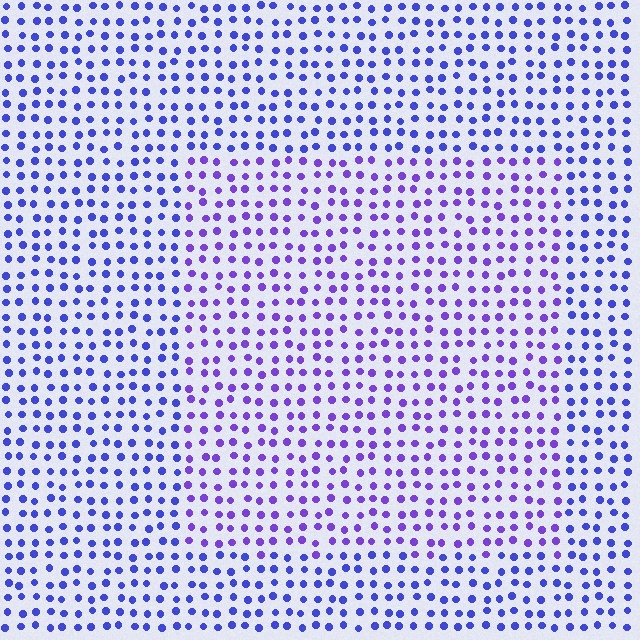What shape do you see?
I see a rectangle.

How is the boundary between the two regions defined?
The boundary is defined purely by a slight shift in hue (about 27 degrees). Spacing, size, and orientation are identical on both sides.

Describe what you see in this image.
The image is filled with small blue elements in a uniform arrangement. A rectangle-shaped region is visible where the elements are tinted to a slightly different hue, forming a subtle color boundary.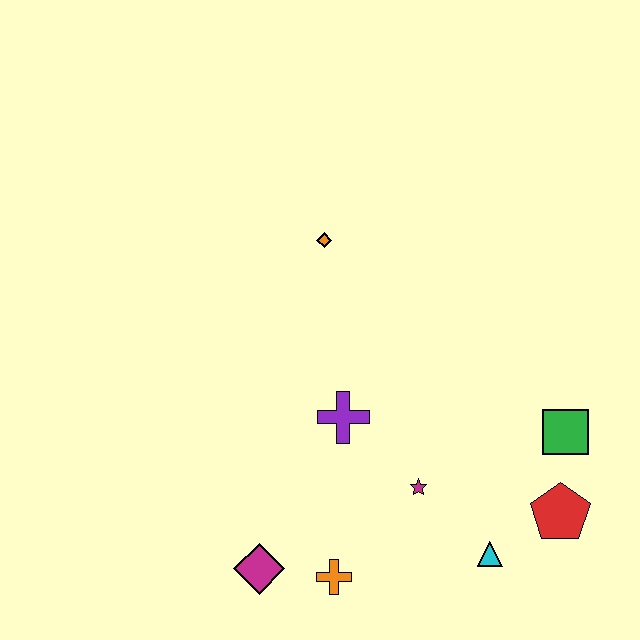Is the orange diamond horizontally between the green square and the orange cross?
No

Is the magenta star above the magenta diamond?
Yes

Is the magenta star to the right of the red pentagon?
No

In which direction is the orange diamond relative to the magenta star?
The orange diamond is above the magenta star.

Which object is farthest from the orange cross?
The orange diamond is farthest from the orange cross.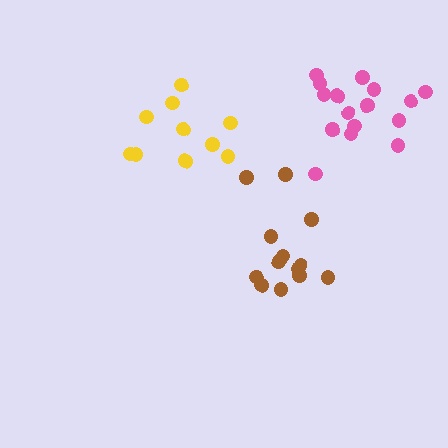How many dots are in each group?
Group 1: 16 dots, Group 2: 10 dots, Group 3: 13 dots (39 total).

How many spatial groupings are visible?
There are 3 spatial groupings.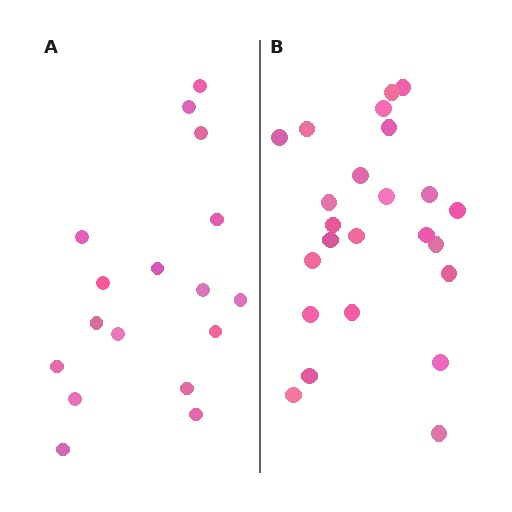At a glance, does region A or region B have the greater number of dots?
Region B (the right region) has more dots.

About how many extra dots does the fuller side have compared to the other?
Region B has roughly 8 or so more dots than region A.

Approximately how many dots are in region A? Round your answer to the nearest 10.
About 20 dots. (The exact count is 17, which rounds to 20.)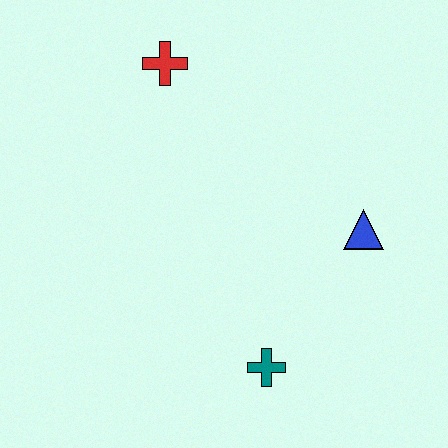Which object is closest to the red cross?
The blue triangle is closest to the red cross.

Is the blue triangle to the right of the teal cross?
Yes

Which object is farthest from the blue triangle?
The red cross is farthest from the blue triangle.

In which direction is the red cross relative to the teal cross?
The red cross is above the teal cross.